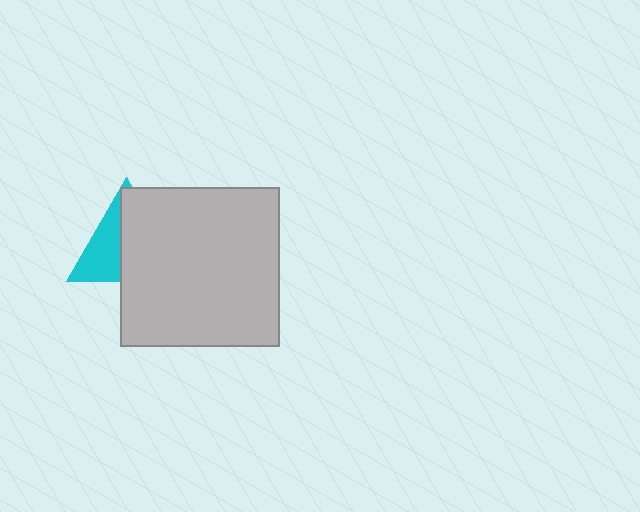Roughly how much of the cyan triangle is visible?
A small part of it is visible (roughly 40%).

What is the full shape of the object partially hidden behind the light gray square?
The partially hidden object is a cyan triangle.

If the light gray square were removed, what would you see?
You would see the complete cyan triangle.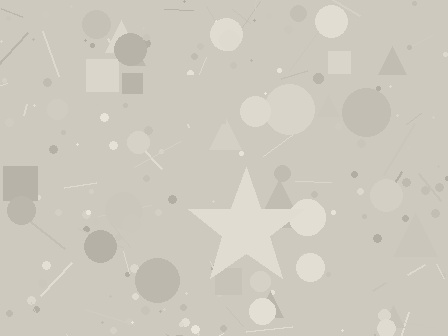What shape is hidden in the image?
A star is hidden in the image.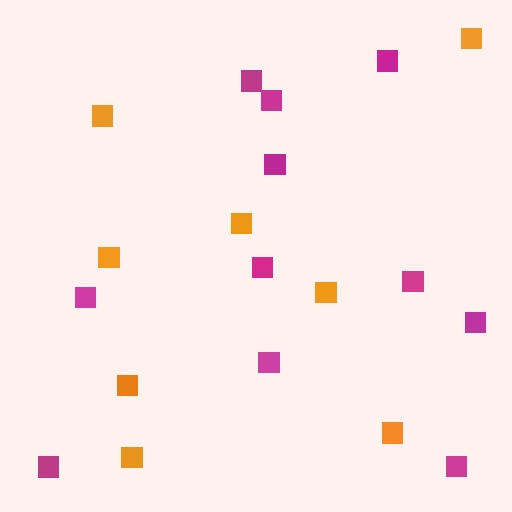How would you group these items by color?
There are 2 groups: one group of orange squares (8) and one group of magenta squares (11).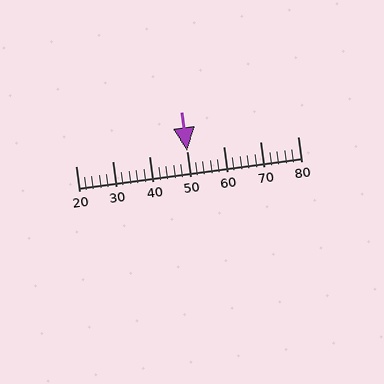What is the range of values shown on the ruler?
The ruler shows values from 20 to 80.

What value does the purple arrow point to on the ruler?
The purple arrow points to approximately 50.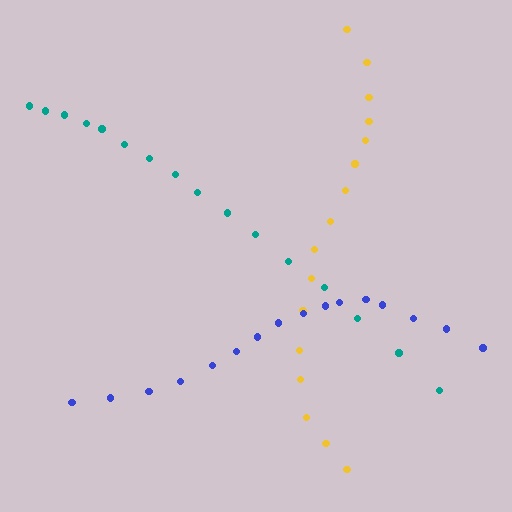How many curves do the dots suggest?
There are 3 distinct paths.